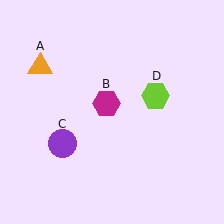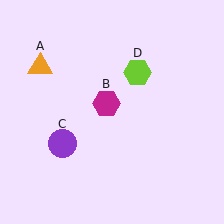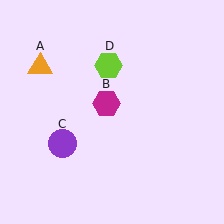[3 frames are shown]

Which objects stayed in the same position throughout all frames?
Orange triangle (object A) and magenta hexagon (object B) and purple circle (object C) remained stationary.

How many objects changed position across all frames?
1 object changed position: lime hexagon (object D).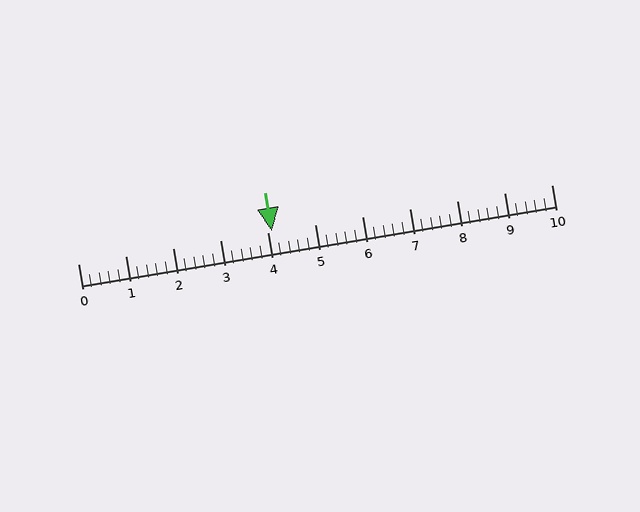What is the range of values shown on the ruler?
The ruler shows values from 0 to 10.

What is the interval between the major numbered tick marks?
The major tick marks are spaced 1 units apart.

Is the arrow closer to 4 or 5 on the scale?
The arrow is closer to 4.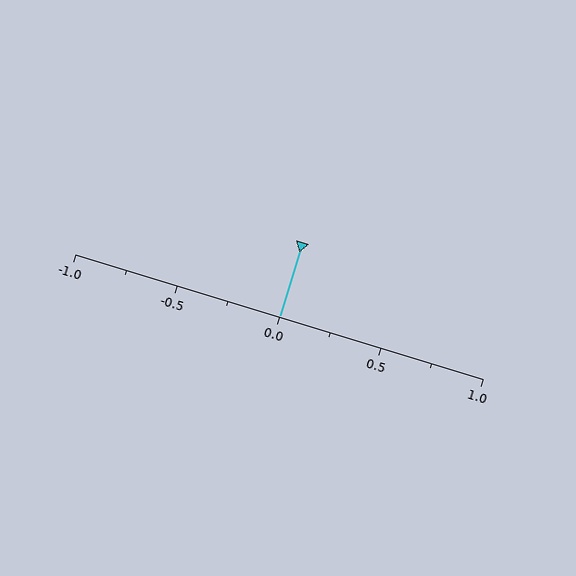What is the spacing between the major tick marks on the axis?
The major ticks are spaced 0.5 apart.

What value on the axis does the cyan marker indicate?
The marker indicates approximately 0.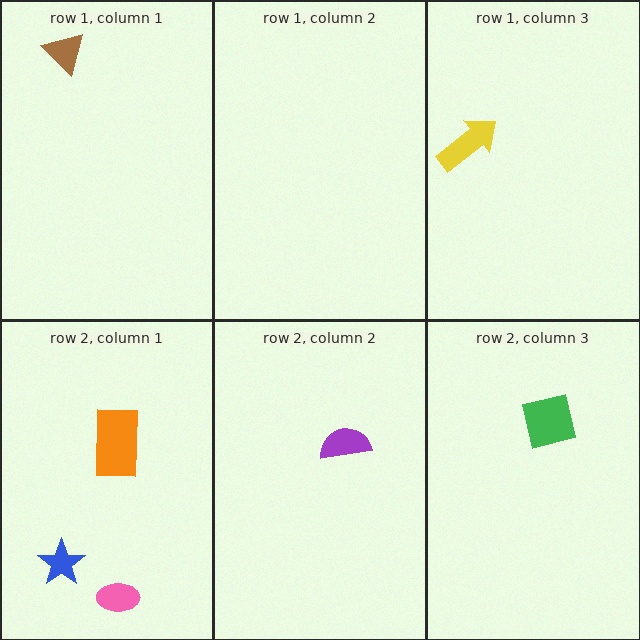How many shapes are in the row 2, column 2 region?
1.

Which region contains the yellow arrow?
The row 1, column 3 region.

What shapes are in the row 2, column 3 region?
The green square.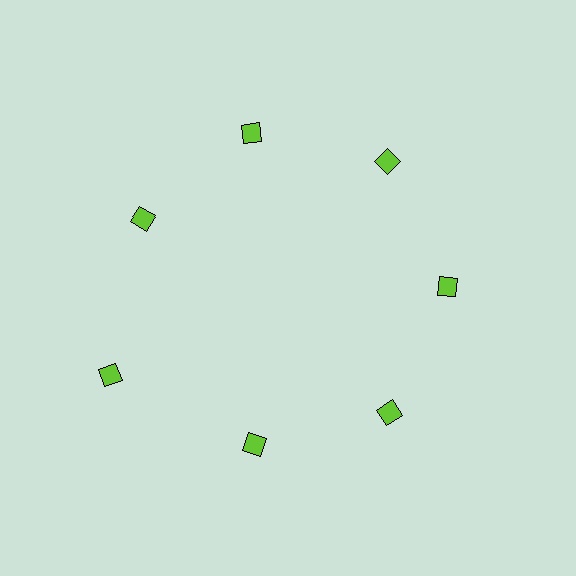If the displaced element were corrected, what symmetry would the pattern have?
It would have 7-fold rotational symmetry — the pattern would map onto itself every 51 degrees.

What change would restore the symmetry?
The symmetry would be restored by moving it inward, back onto the ring so that all 7 squares sit at equal angles and equal distance from the center.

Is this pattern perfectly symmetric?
No. The 7 lime squares are arranged in a ring, but one element near the 8 o'clock position is pushed outward from the center, breaking the 7-fold rotational symmetry.